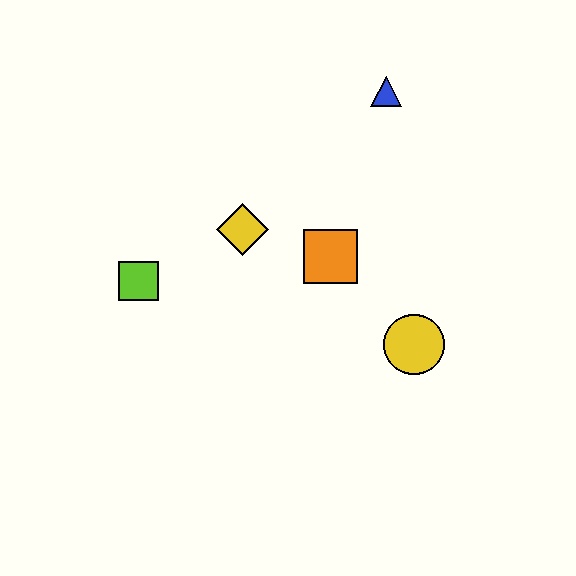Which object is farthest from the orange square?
The lime square is farthest from the orange square.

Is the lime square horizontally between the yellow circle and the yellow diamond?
No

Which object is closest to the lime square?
The yellow diamond is closest to the lime square.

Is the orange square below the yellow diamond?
Yes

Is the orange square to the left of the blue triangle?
Yes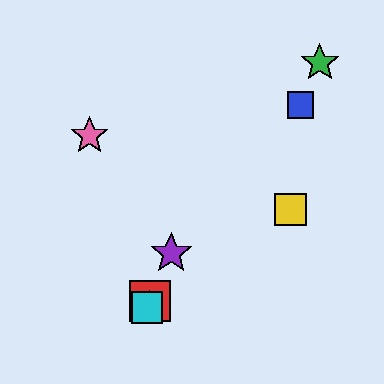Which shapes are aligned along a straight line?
The red square, the purple star, the orange star, the cyan square are aligned along a straight line.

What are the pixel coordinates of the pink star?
The pink star is at (89, 136).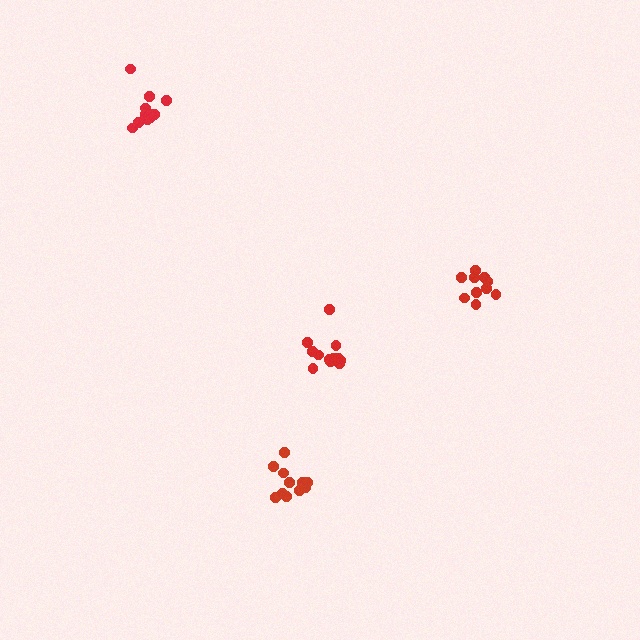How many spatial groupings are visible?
There are 4 spatial groupings.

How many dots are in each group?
Group 1: 12 dots, Group 2: 11 dots, Group 3: 10 dots, Group 4: 11 dots (44 total).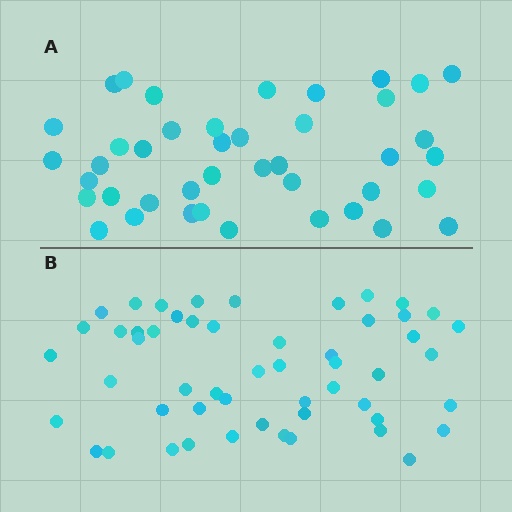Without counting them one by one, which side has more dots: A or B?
Region B (the bottom region) has more dots.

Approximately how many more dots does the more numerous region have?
Region B has roughly 12 or so more dots than region A.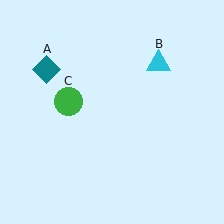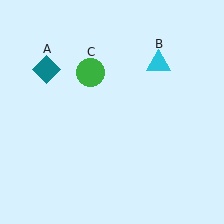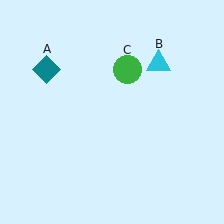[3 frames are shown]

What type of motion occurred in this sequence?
The green circle (object C) rotated clockwise around the center of the scene.